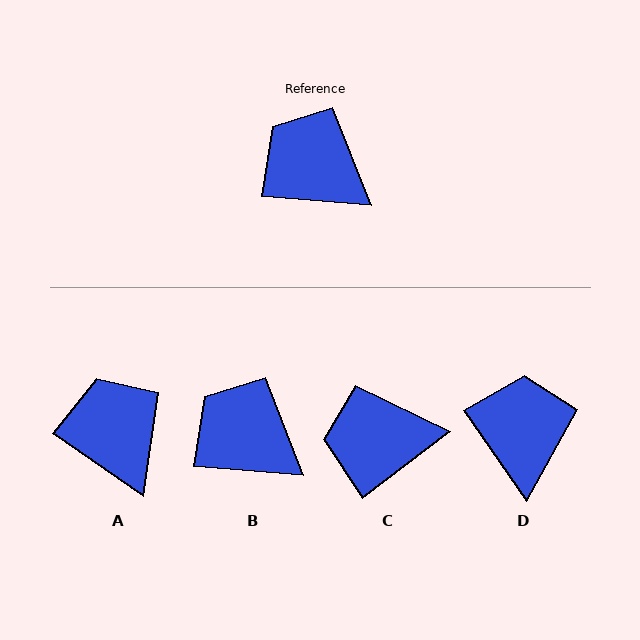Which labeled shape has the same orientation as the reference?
B.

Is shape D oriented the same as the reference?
No, it is off by about 51 degrees.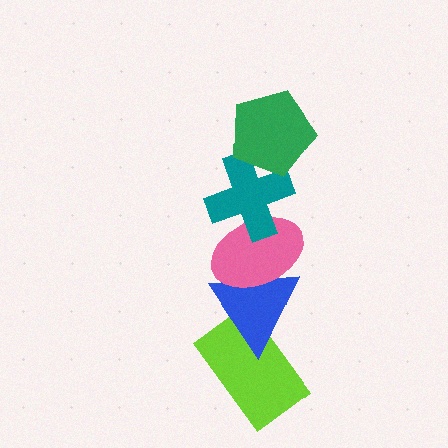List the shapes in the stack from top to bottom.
From top to bottom: the green pentagon, the teal cross, the pink ellipse, the blue triangle, the lime rectangle.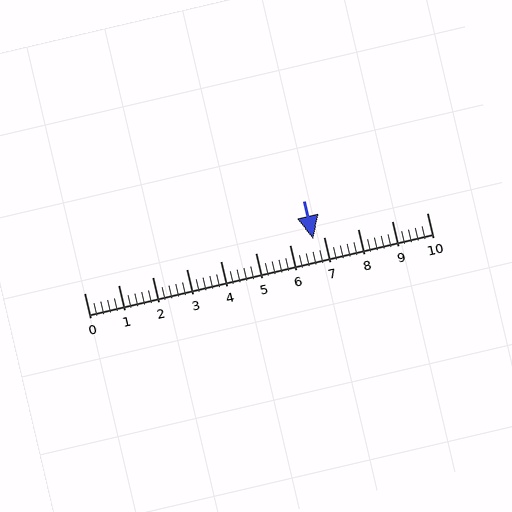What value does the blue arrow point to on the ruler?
The blue arrow points to approximately 6.7.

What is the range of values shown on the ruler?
The ruler shows values from 0 to 10.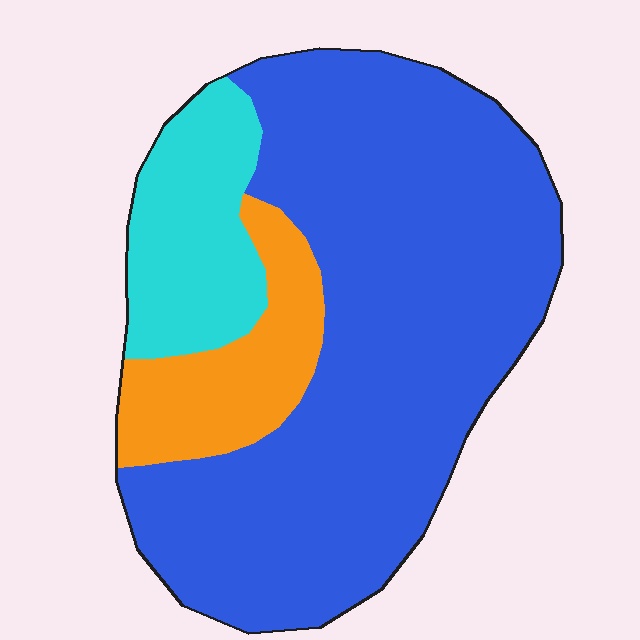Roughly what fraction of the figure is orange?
Orange takes up less than a sixth of the figure.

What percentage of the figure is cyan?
Cyan takes up about one sixth (1/6) of the figure.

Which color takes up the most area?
Blue, at roughly 70%.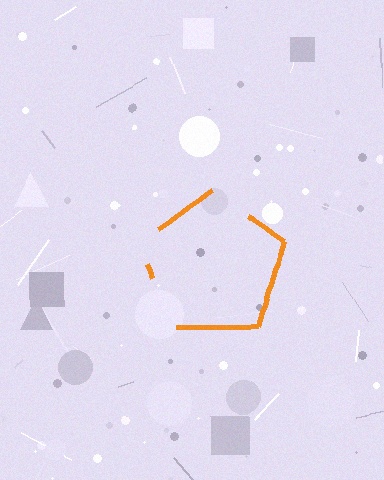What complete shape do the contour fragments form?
The contour fragments form a pentagon.